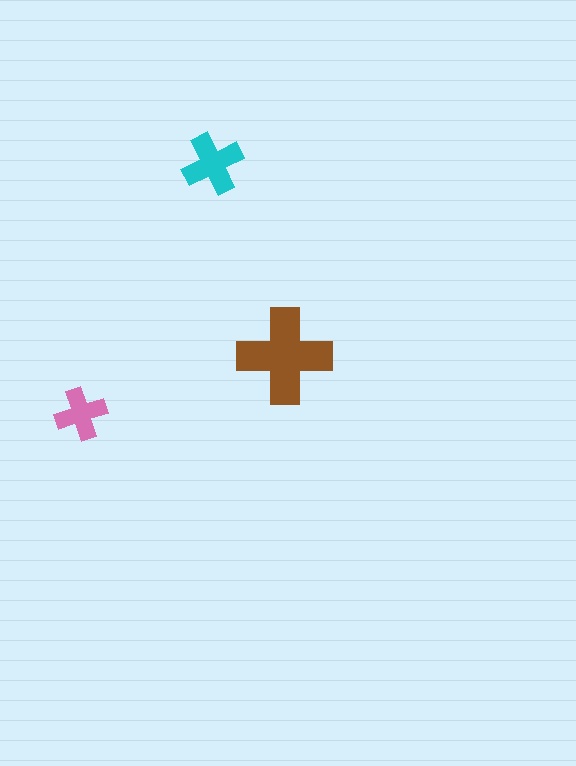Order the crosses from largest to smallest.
the brown one, the cyan one, the pink one.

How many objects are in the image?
There are 3 objects in the image.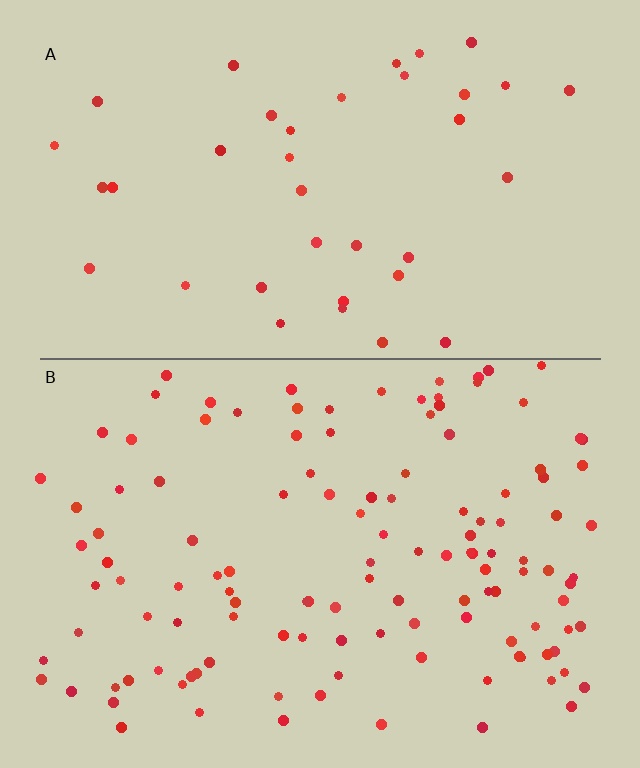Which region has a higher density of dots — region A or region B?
B (the bottom).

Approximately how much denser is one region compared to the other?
Approximately 3.3× — region B over region A.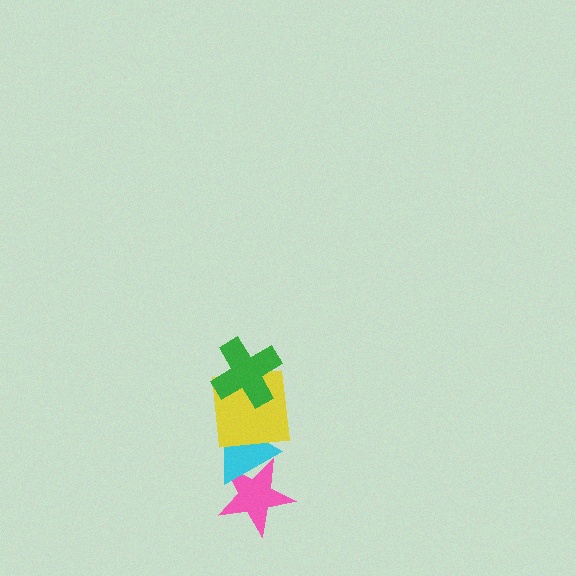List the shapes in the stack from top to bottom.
From top to bottom: the green cross, the yellow square, the cyan triangle, the pink star.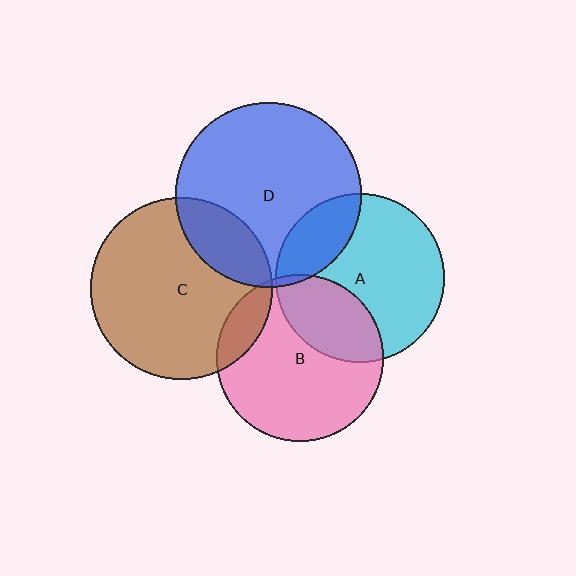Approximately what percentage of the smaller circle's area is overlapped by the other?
Approximately 30%.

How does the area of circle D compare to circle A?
Approximately 1.2 times.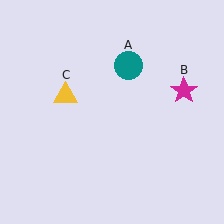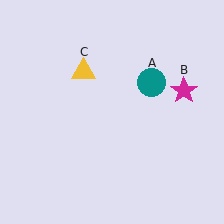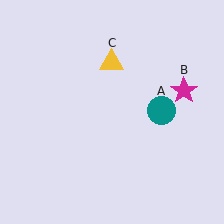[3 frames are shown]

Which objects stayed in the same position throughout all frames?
Magenta star (object B) remained stationary.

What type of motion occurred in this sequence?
The teal circle (object A), yellow triangle (object C) rotated clockwise around the center of the scene.